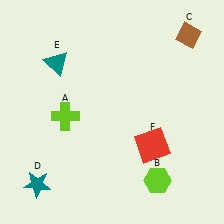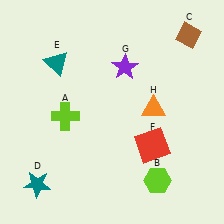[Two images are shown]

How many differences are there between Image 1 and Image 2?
There are 2 differences between the two images.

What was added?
A purple star (G), an orange triangle (H) were added in Image 2.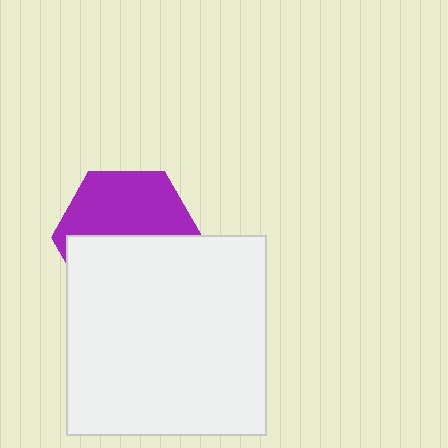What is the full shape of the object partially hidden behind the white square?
The partially hidden object is a purple hexagon.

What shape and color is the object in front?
The object in front is a white square.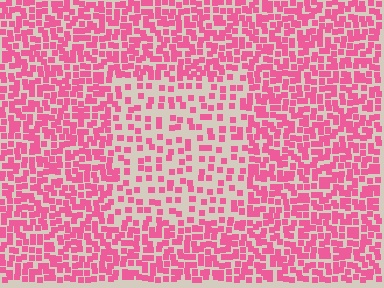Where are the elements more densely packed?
The elements are more densely packed outside the rectangle boundary.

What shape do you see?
I see a rectangle.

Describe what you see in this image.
The image contains small pink elements arranged at two different densities. A rectangle-shaped region is visible where the elements are less densely packed than the surrounding area.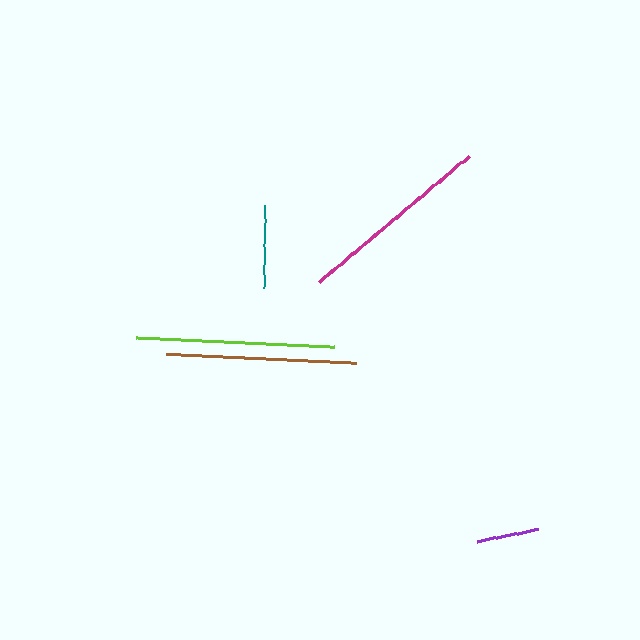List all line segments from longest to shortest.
From longest to shortest: lime, magenta, brown, teal, purple.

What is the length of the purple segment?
The purple segment is approximately 64 pixels long.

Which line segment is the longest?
The lime line is the longest at approximately 197 pixels.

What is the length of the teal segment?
The teal segment is approximately 84 pixels long.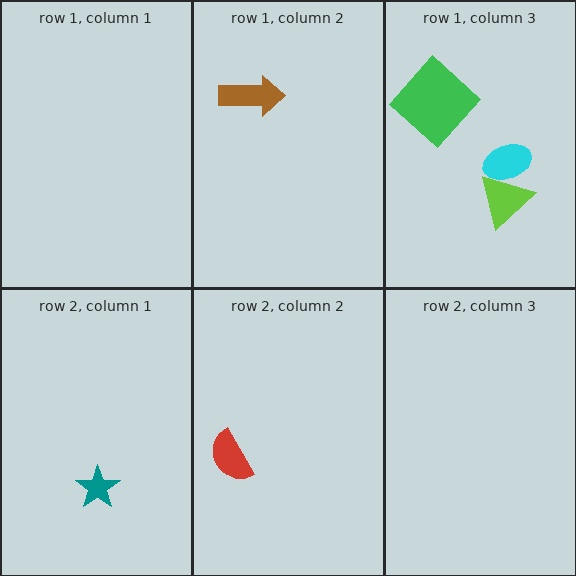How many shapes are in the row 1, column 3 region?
3.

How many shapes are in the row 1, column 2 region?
1.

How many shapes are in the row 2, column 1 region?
1.